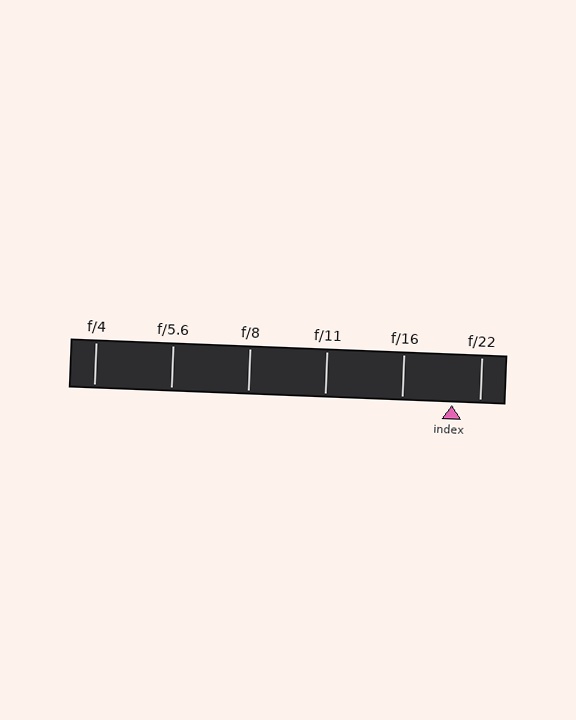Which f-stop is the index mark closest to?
The index mark is closest to f/22.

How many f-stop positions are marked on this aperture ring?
There are 6 f-stop positions marked.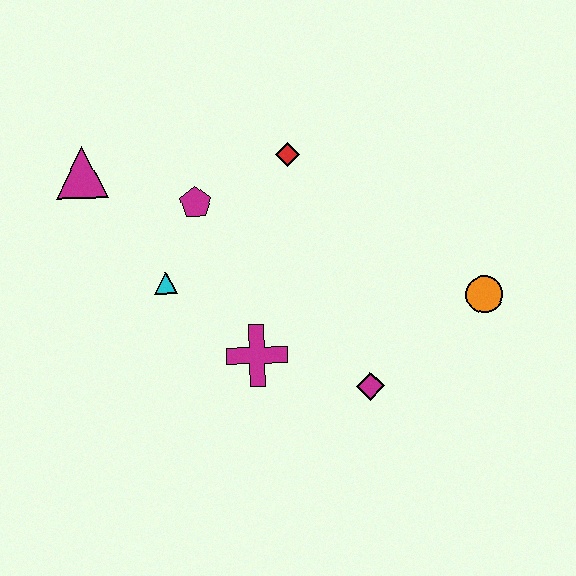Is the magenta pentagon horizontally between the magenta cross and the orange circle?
No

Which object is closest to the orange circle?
The magenta diamond is closest to the orange circle.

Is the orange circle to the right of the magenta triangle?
Yes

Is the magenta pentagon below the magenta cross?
No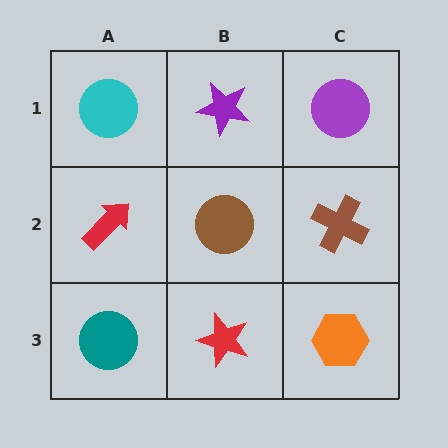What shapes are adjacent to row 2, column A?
A cyan circle (row 1, column A), a teal circle (row 3, column A), a brown circle (row 2, column B).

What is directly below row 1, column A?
A red arrow.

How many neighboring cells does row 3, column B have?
3.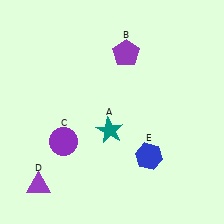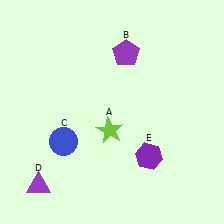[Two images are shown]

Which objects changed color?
A changed from teal to lime. C changed from purple to blue. E changed from blue to purple.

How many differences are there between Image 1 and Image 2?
There are 3 differences between the two images.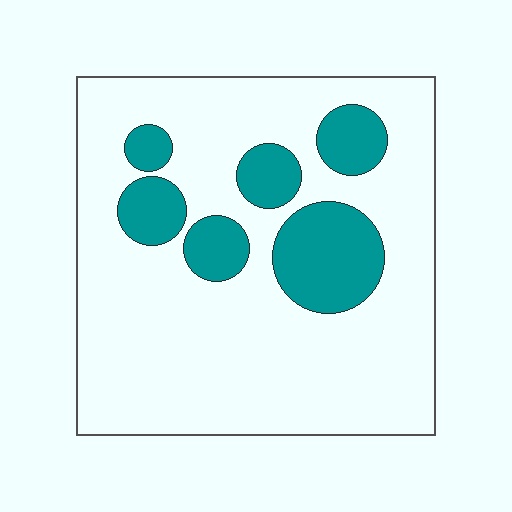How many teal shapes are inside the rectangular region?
6.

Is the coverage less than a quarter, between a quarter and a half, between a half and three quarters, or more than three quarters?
Less than a quarter.